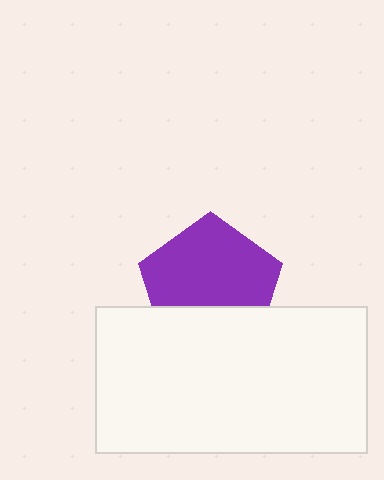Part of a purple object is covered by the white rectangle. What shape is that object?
It is a pentagon.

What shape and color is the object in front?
The object in front is a white rectangle.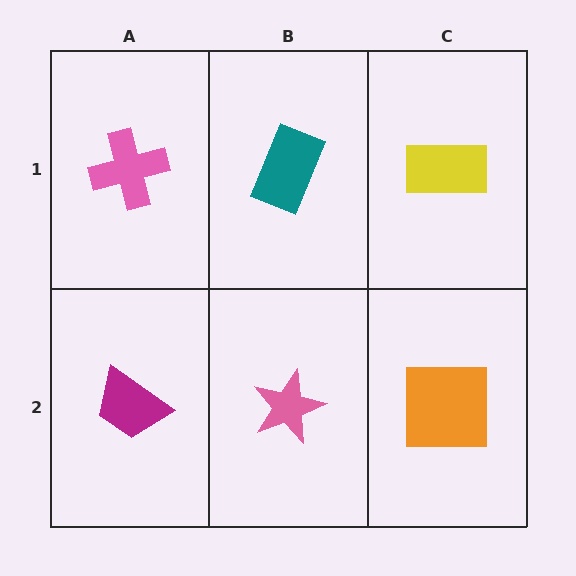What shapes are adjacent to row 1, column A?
A magenta trapezoid (row 2, column A), a teal rectangle (row 1, column B).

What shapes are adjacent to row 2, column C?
A yellow rectangle (row 1, column C), a pink star (row 2, column B).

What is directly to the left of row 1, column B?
A pink cross.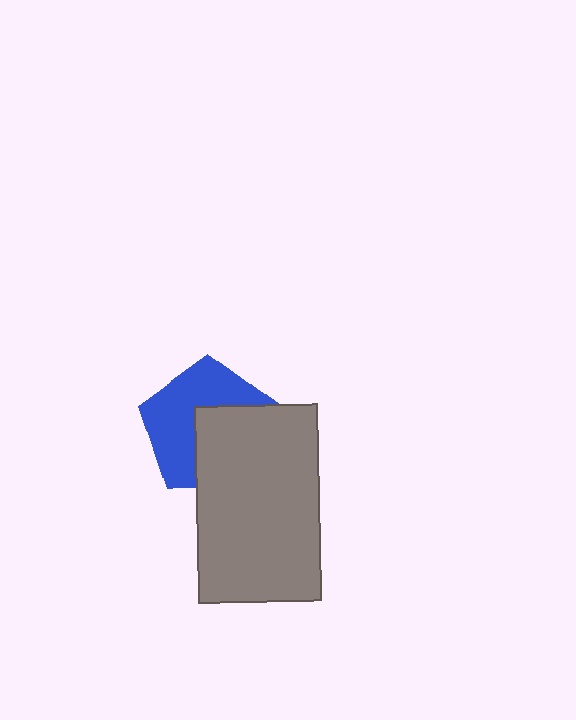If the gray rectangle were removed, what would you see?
You would see the complete blue pentagon.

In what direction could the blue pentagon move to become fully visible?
The blue pentagon could move toward the upper-left. That would shift it out from behind the gray rectangle entirely.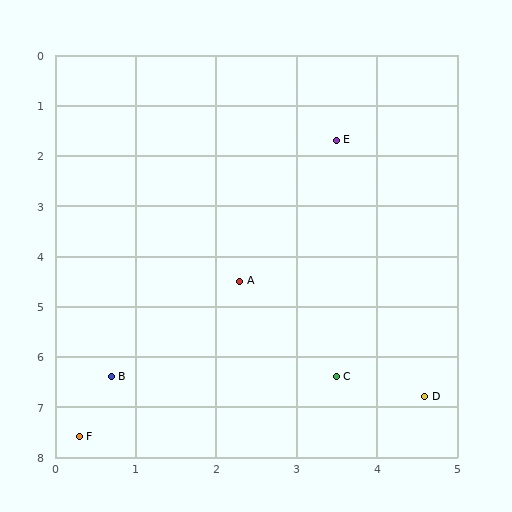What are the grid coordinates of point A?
Point A is at approximately (2.3, 4.5).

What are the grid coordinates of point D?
Point D is at approximately (4.6, 6.8).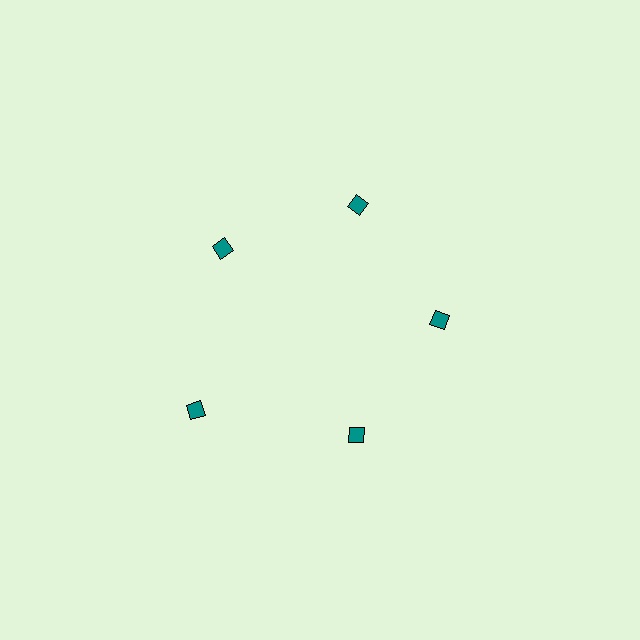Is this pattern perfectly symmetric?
No. The 5 teal diamonds are arranged in a ring, but one element near the 8 o'clock position is pushed outward from the center, breaking the 5-fold rotational symmetry.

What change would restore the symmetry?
The symmetry would be restored by moving it inward, back onto the ring so that all 5 diamonds sit at equal angles and equal distance from the center.